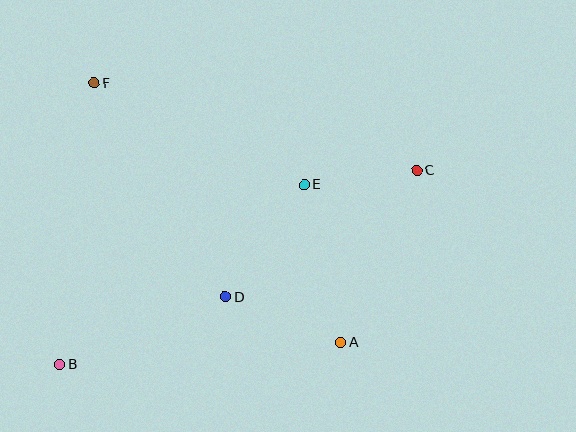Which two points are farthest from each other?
Points B and C are farthest from each other.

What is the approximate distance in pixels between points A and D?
The distance between A and D is approximately 124 pixels.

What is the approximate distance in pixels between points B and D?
The distance between B and D is approximately 179 pixels.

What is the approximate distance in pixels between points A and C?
The distance between A and C is approximately 188 pixels.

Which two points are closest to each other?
Points C and E are closest to each other.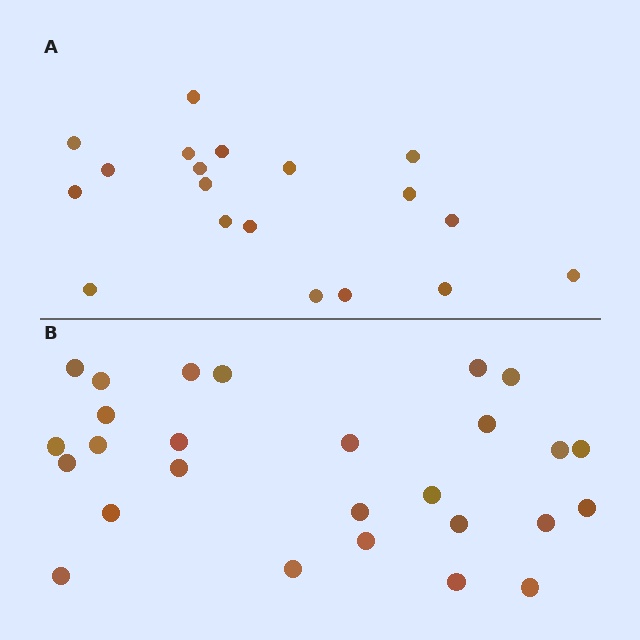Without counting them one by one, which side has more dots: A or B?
Region B (the bottom region) has more dots.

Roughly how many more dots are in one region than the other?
Region B has roughly 8 or so more dots than region A.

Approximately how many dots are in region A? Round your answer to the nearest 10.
About 20 dots. (The exact count is 19, which rounds to 20.)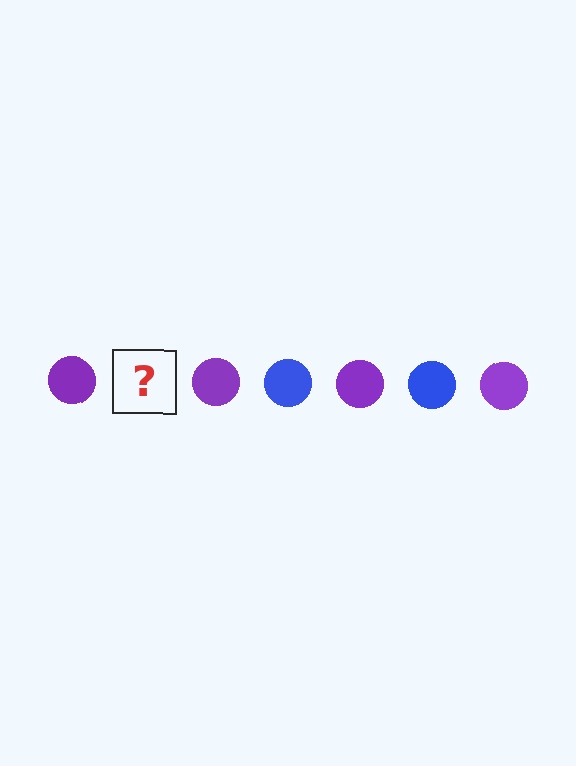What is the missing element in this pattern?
The missing element is a blue circle.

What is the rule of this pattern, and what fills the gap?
The rule is that the pattern cycles through purple, blue circles. The gap should be filled with a blue circle.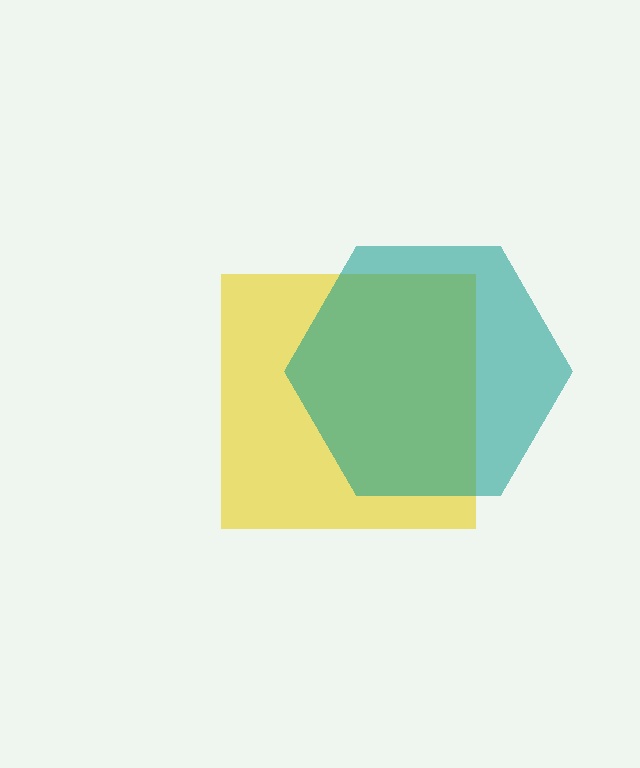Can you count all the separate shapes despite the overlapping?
Yes, there are 2 separate shapes.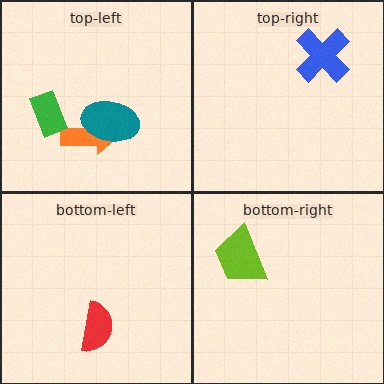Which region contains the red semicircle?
The bottom-left region.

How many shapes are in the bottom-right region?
1.